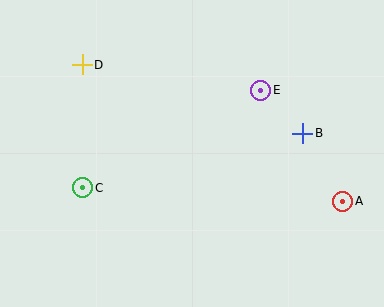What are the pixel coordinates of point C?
Point C is at (83, 188).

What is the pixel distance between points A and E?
The distance between A and E is 138 pixels.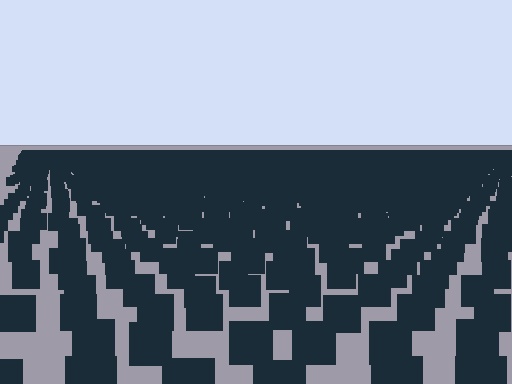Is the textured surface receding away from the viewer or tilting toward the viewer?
The surface is receding away from the viewer. Texture elements get smaller and denser toward the top.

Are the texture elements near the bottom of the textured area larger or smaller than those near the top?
Larger. Near the bottom, elements are closer to the viewer and appear at a bigger on-screen size.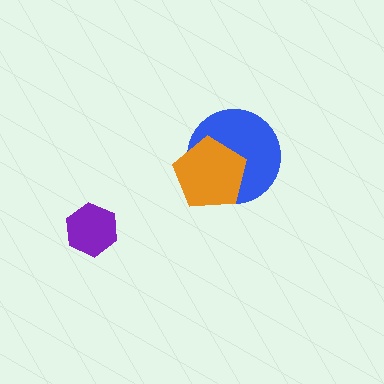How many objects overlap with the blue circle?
1 object overlaps with the blue circle.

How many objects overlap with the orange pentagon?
1 object overlaps with the orange pentagon.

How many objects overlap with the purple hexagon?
0 objects overlap with the purple hexagon.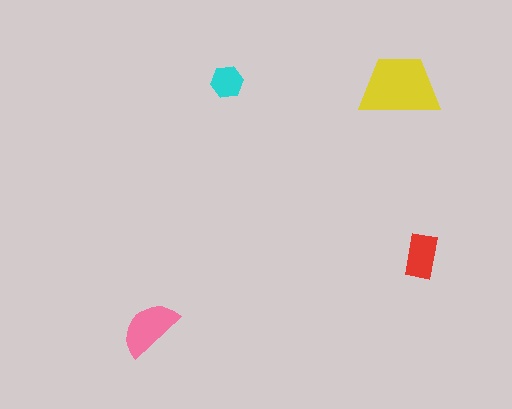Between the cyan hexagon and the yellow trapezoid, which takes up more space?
The yellow trapezoid.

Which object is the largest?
The yellow trapezoid.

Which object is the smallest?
The cyan hexagon.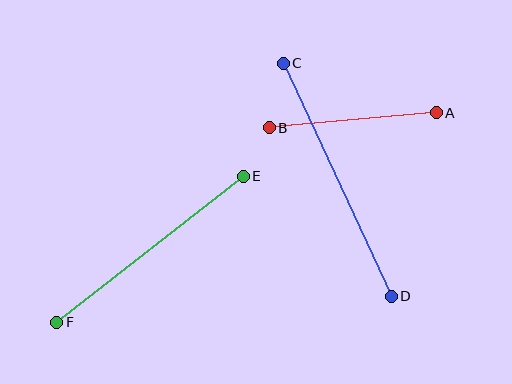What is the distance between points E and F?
The distance is approximately 237 pixels.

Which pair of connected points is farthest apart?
Points C and D are farthest apart.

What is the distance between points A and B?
The distance is approximately 168 pixels.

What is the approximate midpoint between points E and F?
The midpoint is at approximately (150, 249) pixels.